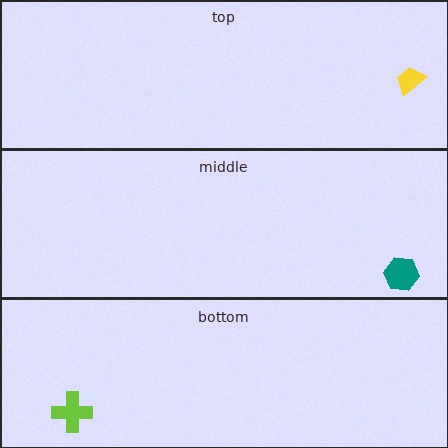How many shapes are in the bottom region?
1.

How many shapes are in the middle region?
1.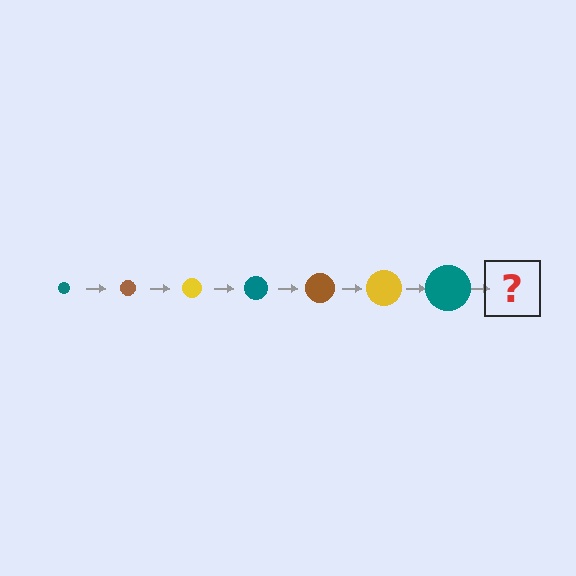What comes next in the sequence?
The next element should be a brown circle, larger than the previous one.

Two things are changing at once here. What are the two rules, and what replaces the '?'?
The two rules are that the circle grows larger each step and the color cycles through teal, brown, and yellow. The '?' should be a brown circle, larger than the previous one.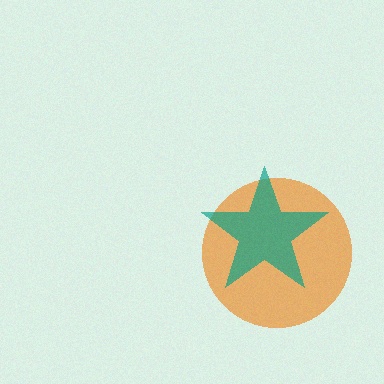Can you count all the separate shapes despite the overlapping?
Yes, there are 2 separate shapes.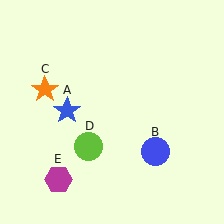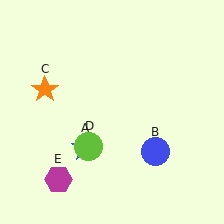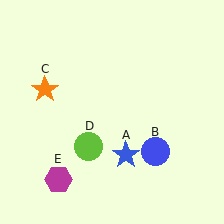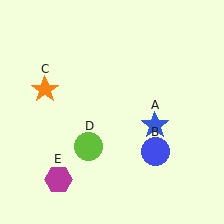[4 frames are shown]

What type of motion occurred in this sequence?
The blue star (object A) rotated counterclockwise around the center of the scene.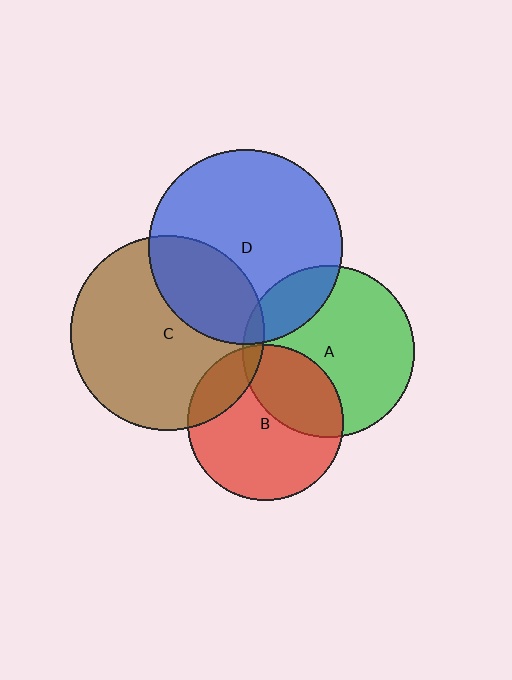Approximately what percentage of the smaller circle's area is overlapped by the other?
Approximately 20%.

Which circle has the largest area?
Circle D (blue).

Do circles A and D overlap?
Yes.